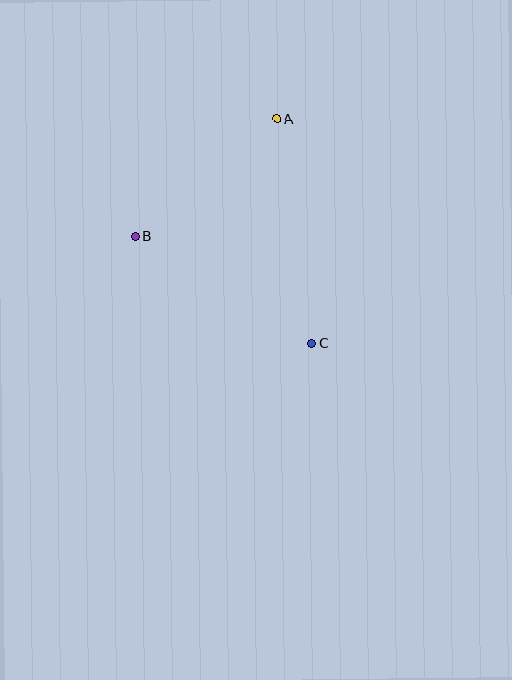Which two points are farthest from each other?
Points A and C are farthest from each other.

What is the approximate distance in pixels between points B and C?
The distance between B and C is approximately 206 pixels.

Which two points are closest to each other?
Points A and B are closest to each other.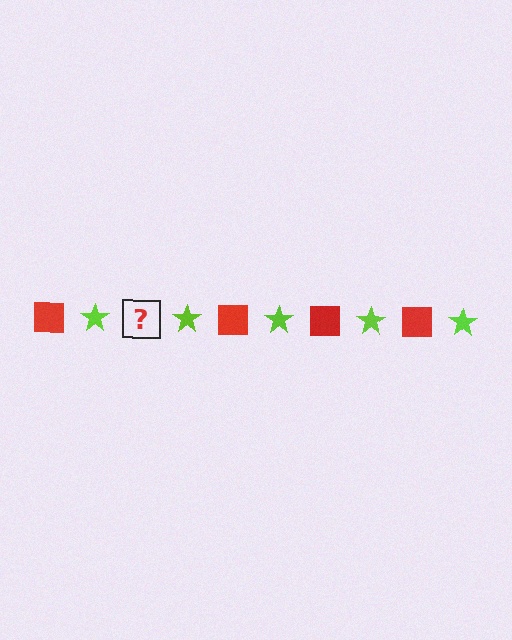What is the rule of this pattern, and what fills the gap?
The rule is that the pattern alternates between red square and lime star. The gap should be filled with a red square.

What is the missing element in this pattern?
The missing element is a red square.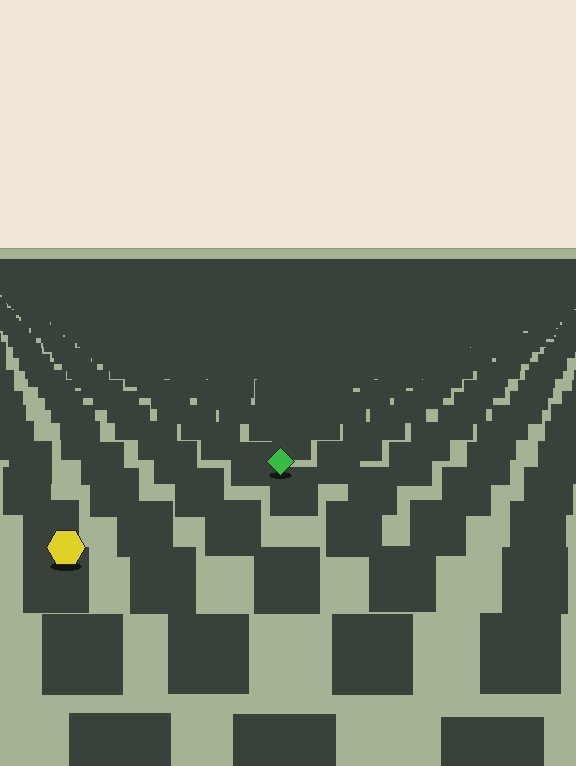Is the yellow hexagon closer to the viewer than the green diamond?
Yes. The yellow hexagon is closer — you can tell from the texture gradient: the ground texture is coarser near it.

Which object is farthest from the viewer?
The green diamond is farthest from the viewer. It appears smaller and the ground texture around it is denser.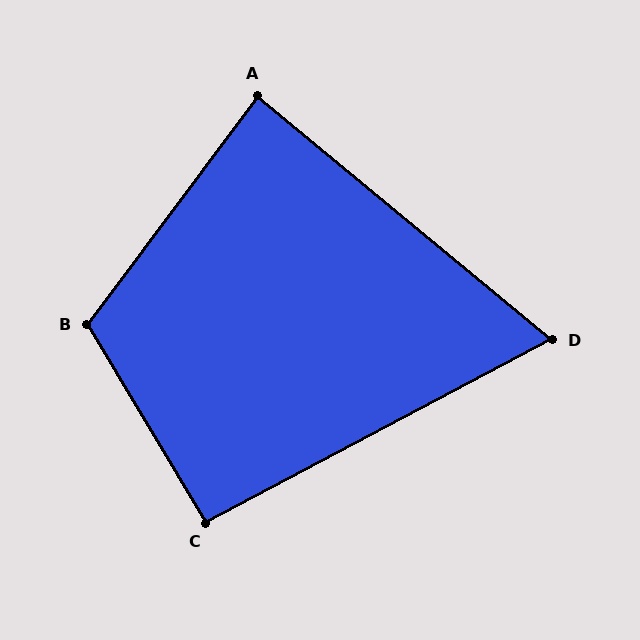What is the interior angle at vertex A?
Approximately 87 degrees (approximately right).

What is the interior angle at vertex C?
Approximately 93 degrees (approximately right).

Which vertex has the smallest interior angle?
D, at approximately 68 degrees.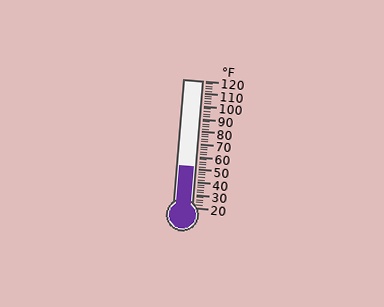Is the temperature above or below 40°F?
The temperature is above 40°F.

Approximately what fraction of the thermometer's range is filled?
The thermometer is filled to approximately 30% of its range.